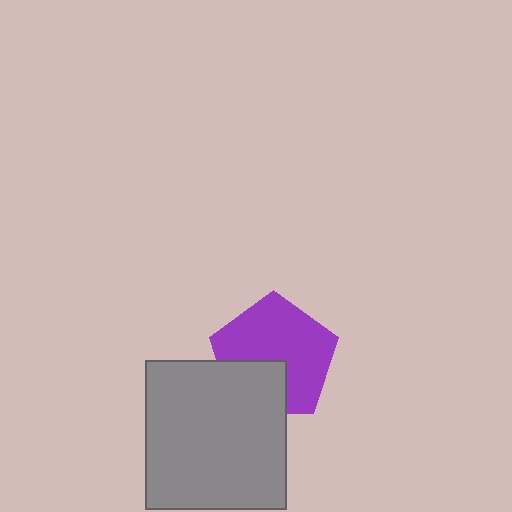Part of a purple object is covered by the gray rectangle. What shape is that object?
It is a pentagon.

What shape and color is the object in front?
The object in front is a gray rectangle.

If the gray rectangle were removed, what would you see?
You would see the complete purple pentagon.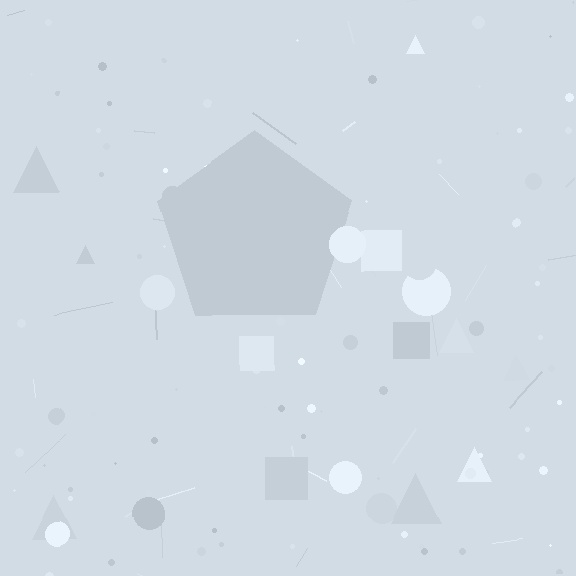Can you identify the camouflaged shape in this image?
The camouflaged shape is a pentagon.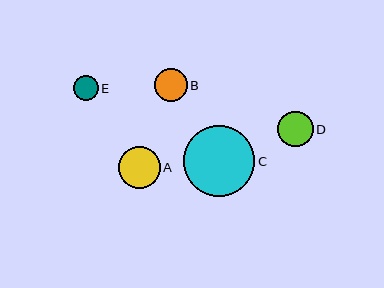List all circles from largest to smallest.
From largest to smallest: C, A, D, B, E.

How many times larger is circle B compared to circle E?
Circle B is approximately 1.3 times the size of circle E.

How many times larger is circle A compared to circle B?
Circle A is approximately 1.3 times the size of circle B.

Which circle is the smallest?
Circle E is the smallest with a size of approximately 25 pixels.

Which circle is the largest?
Circle C is the largest with a size of approximately 71 pixels.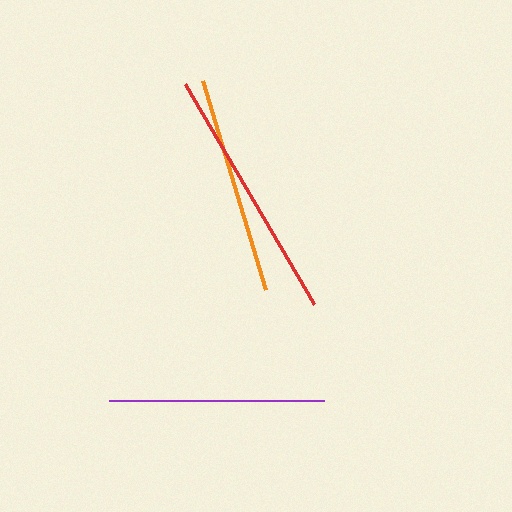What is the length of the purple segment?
The purple segment is approximately 214 pixels long.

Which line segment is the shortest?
The purple line is the shortest at approximately 214 pixels.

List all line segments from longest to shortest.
From longest to shortest: red, orange, purple.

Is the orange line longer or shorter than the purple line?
The orange line is longer than the purple line.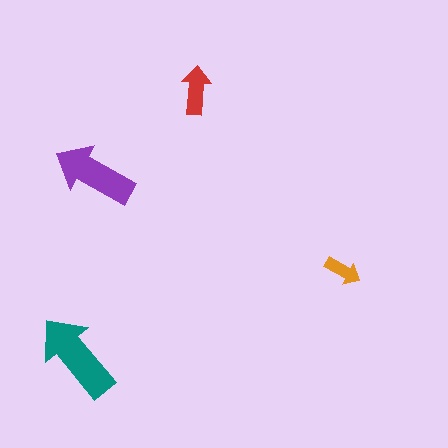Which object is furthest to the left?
The teal arrow is leftmost.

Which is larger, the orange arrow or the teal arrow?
The teal one.